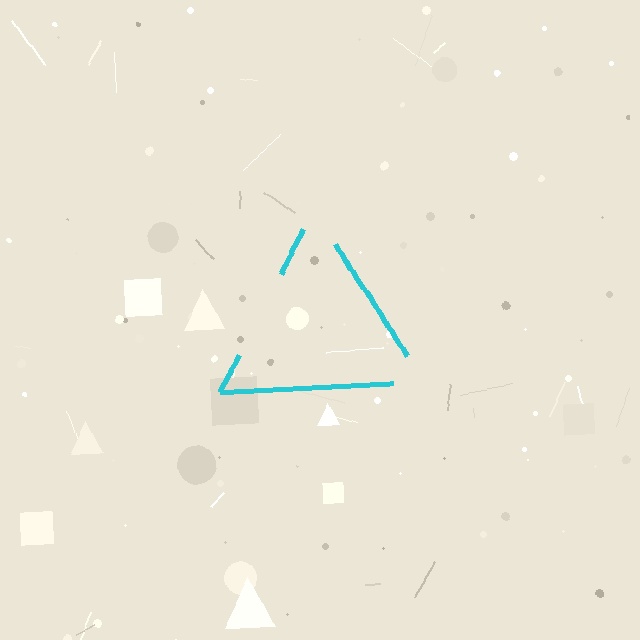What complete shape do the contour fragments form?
The contour fragments form a triangle.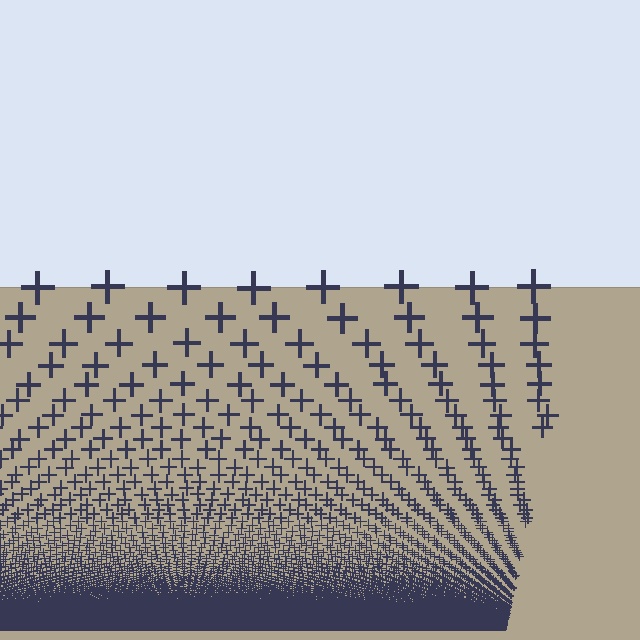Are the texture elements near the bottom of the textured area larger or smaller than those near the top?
Smaller. The gradient is inverted — elements near the bottom are smaller and denser.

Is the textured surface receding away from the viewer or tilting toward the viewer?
The surface appears to tilt toward the viewer. Texture elements get larger and sparser toward the top.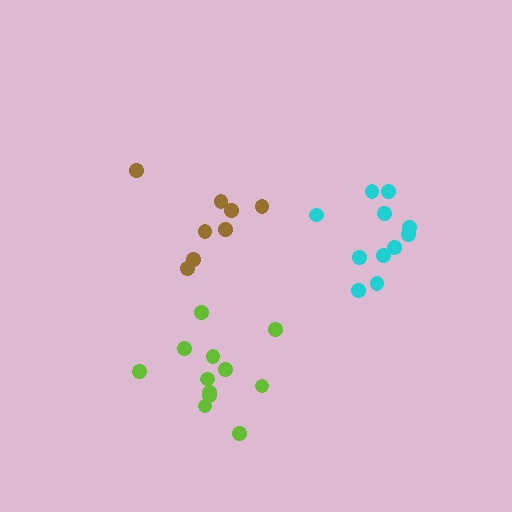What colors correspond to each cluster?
The clusters are colored: brown, cyan, lime.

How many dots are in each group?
Group 1: 8 dots, Group 2: 11 dots, Group 3: 12 dots (31 total).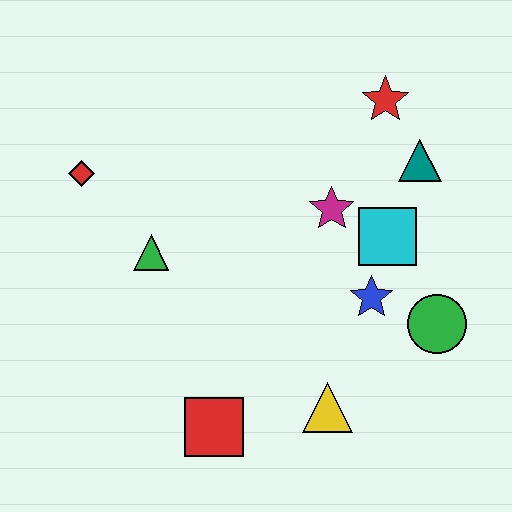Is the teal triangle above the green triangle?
Yes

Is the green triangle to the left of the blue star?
Yes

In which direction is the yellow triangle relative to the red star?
The yellow triangle is below the red star.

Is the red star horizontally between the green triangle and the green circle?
Yes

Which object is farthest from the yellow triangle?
The red diamond is farthest from the yellow triangle.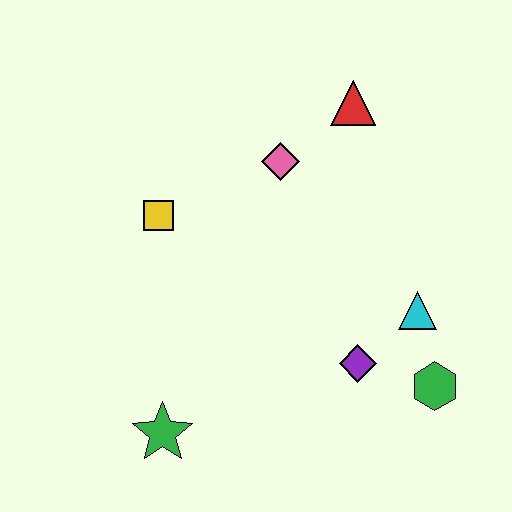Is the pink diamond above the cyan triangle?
Yes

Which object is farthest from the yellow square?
The green hexagon is farthest from the yellow square.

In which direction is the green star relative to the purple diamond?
The green star is to the left of the purple diamond.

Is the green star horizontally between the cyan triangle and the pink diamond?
No